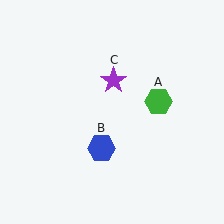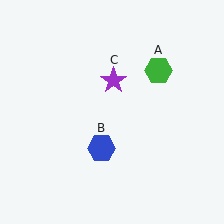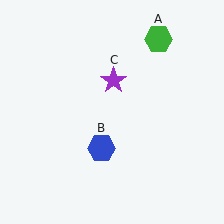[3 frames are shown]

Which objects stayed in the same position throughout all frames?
Blue hexagon (object B) and purple star (object C) remained stationary.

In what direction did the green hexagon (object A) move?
The green hexagon (object A) moved up.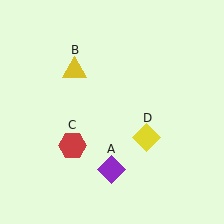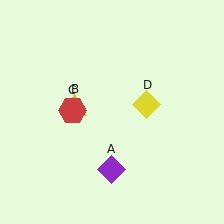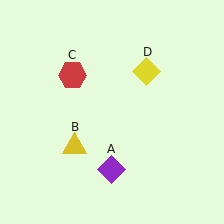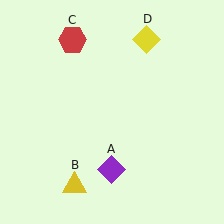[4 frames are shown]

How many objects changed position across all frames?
3 objects changed position: yellow triangle (object B), red hexagon (object C), yellow diamond (object D).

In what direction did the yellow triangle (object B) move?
The yellow triangle (object B) moved down.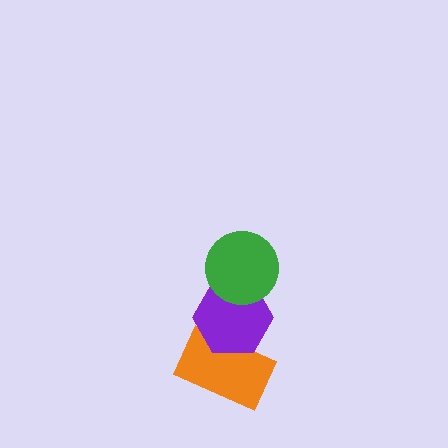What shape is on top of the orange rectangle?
The purple hexagon is on top of the orange rectangle.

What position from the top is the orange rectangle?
The orange rectangle is 3rd from the top.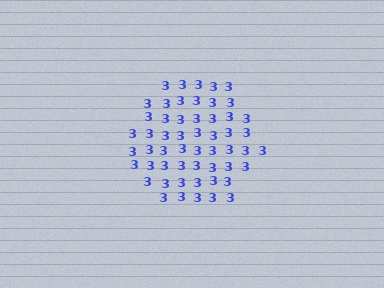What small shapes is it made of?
It is made of small digit 3's.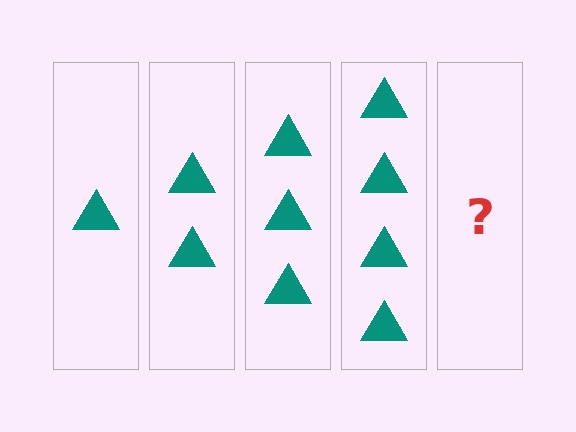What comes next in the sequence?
The next element should be 5 triangles.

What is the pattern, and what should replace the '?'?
The pattern is that each step adds one more triangle. The '?' should be 5 triangles.